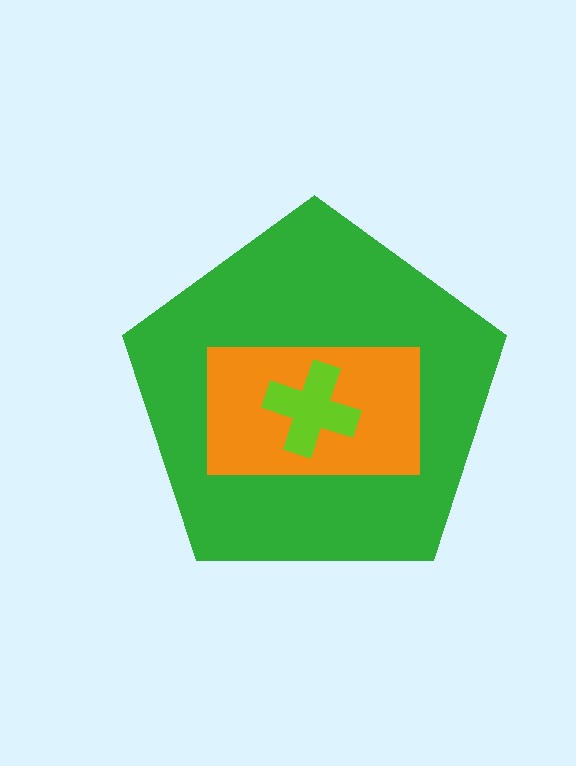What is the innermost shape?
The lime cross.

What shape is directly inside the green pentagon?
The orange rectangle.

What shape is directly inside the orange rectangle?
The lime cross.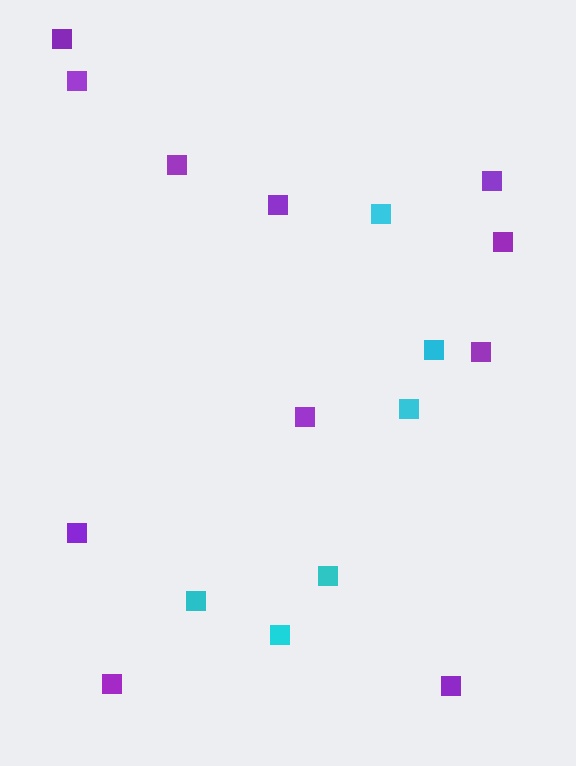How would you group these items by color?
There are 2 groups: one group of cyan squares (6) and one group of purple squares (11).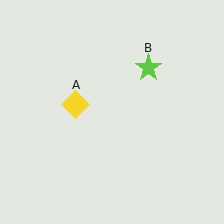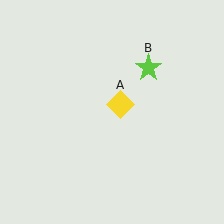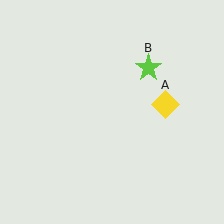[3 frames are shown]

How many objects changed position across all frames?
1 object changed position: yellow diamond (object A).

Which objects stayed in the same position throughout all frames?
Lime star (object B) remained stationary.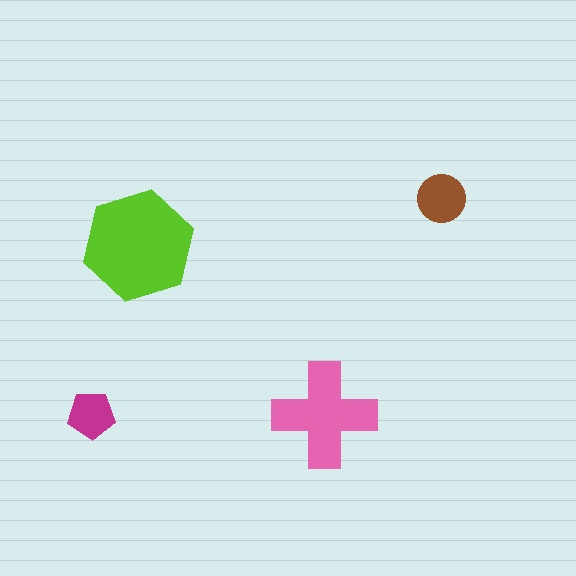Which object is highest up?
The brown circle is topmost.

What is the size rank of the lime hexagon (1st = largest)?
1st.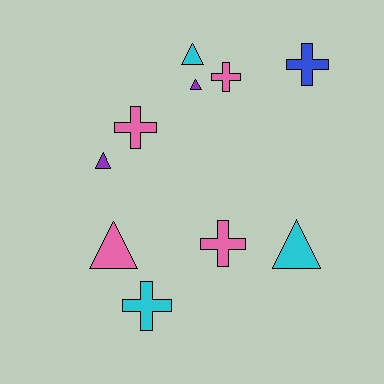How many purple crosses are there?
There are no purple crosses.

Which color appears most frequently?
Pink, with 4 objects.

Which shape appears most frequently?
Triangle, with 5 objects.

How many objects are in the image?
There are 10 objects.